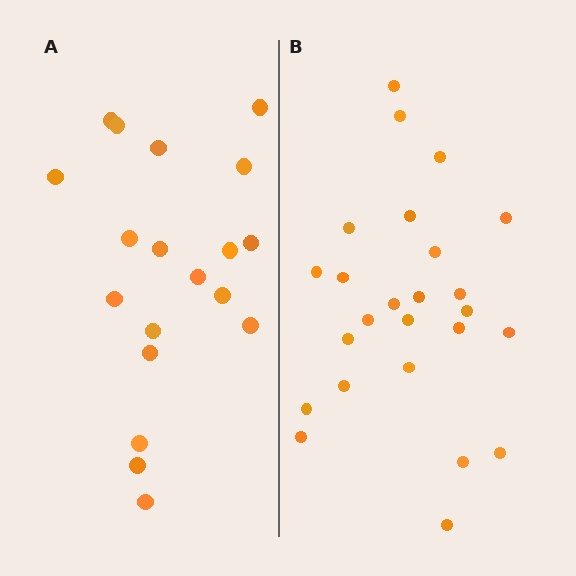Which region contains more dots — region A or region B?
Region B (the right region) has more dots.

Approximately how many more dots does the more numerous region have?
Region B has about 6 more dots than region A.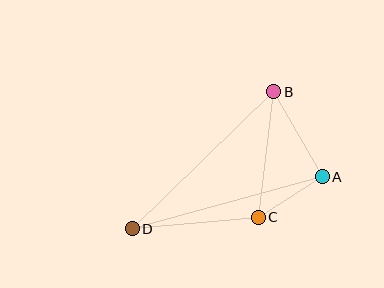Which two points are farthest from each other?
Points A and D are farthest from each other.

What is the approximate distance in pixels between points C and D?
The distance between C and D is approximately 126 pixels.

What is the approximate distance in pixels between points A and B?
The distance between A and B is approximately 98 pixels.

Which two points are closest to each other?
Points A and C are closest to each other.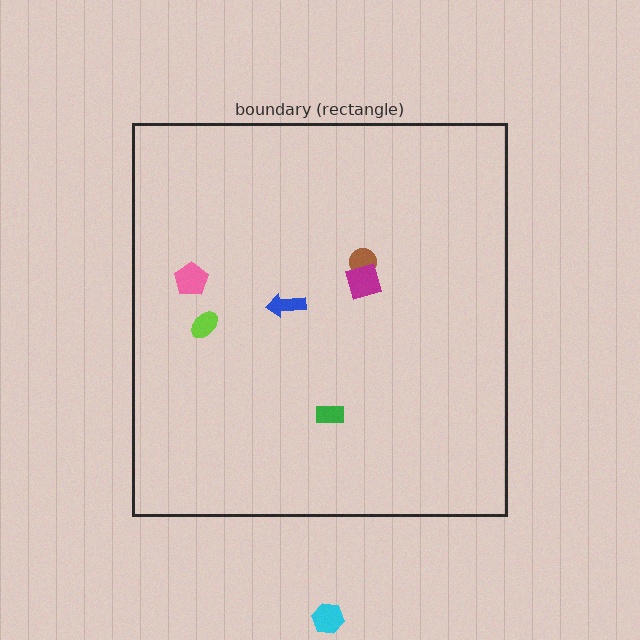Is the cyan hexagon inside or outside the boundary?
Outside.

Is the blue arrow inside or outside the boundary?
Inside.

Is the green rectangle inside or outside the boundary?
Inside.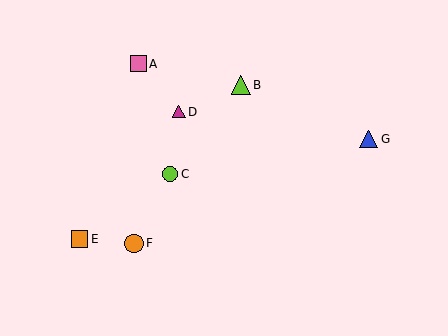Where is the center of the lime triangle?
The center of the lime triangle is at (241, 85).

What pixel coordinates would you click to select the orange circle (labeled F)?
Click at (134, 243) to select the orange circle F.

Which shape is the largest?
The lime triangle (labeled B) is the largest.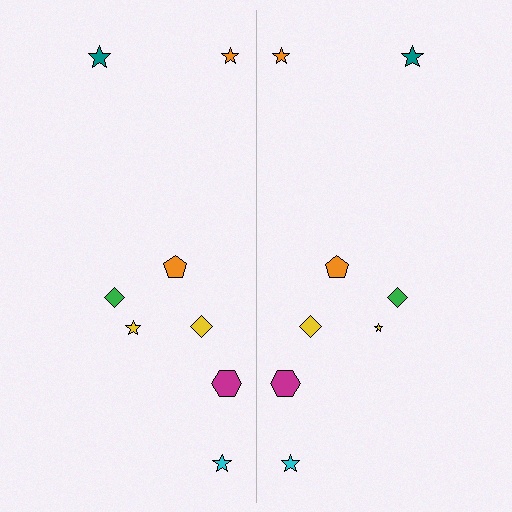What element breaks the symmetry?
The yellow star on the right side has a different size than its mirror counterpart.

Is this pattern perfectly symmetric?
No, the pattern is not perfectly symmetric. The yellow star on the right side has a different size than its mirror counterpart.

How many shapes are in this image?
There are 16 shapes in this image.